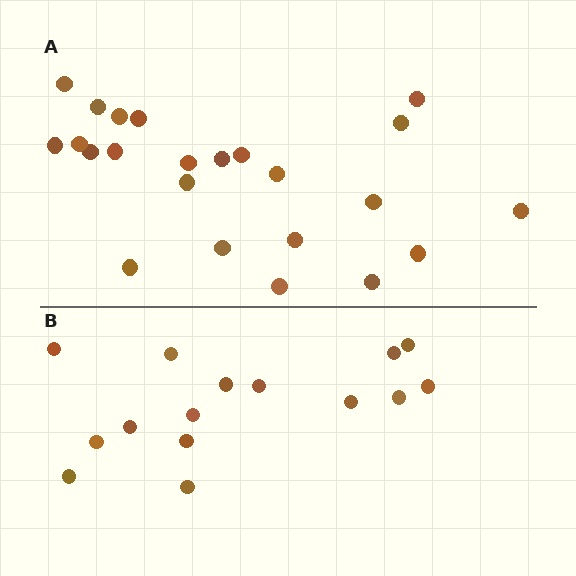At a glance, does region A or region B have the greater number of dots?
Region A (the top region) has more dots.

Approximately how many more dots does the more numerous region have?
Region A has roughly 8 or so more dots than region B.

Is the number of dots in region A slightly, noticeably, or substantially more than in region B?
Region A has substantially more. The ratio is roughly 1.5 to 1.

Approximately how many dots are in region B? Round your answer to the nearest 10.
About 20 dots. (The exact count is 15, which rounds to 20.)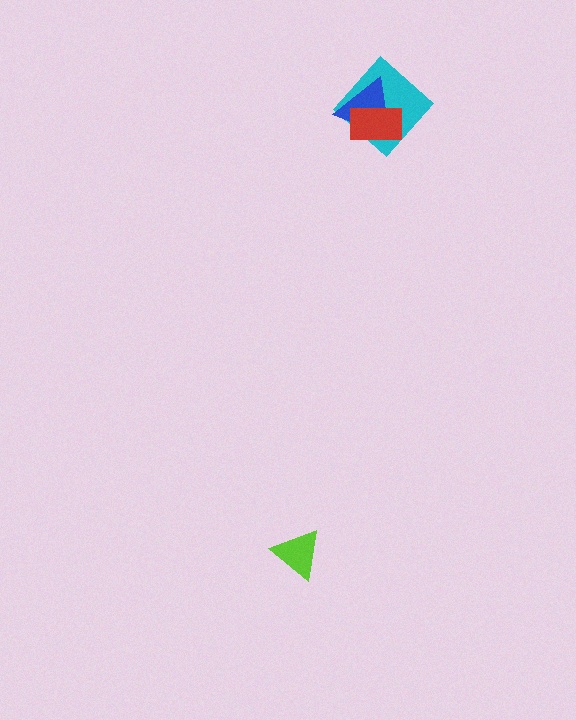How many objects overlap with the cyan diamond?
2 objects overlap with the cyan diamond.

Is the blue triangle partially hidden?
Yes, it is partially covered by another shape.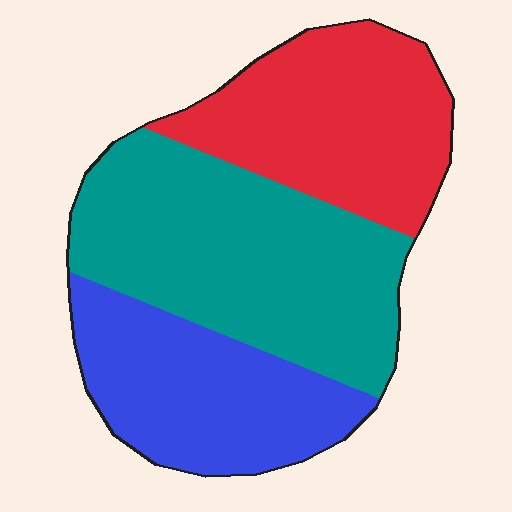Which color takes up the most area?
Teal, at roughly 40%.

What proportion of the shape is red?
Red covers 30% of the shape.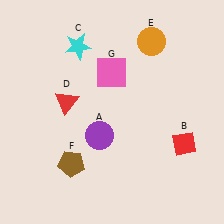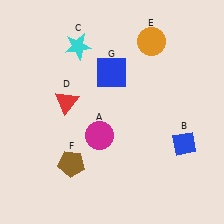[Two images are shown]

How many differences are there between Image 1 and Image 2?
There are 3 differences between the two images.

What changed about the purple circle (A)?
In Image 1, A is purple. In Image 2, it changed to magenta.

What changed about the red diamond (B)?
In Image 1, B is red. In Image 2, it changed to blue.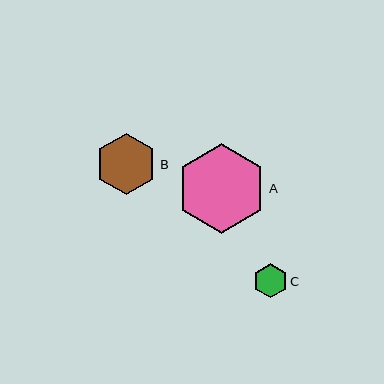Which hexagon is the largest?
Hexagon A is the largest with a size of approximately 90 pixels.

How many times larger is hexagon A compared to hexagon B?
Hexagon A is approximately 1.5 times the size of hexagon B.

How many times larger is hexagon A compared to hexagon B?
Hexagon A is approximately 1.5 times the size of hexagon B.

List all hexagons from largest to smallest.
From largest to smallest: A, B, C.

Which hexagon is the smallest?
Hexagon C is the smallest with a size of approximately 34 pixels.